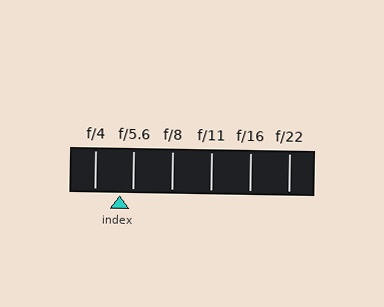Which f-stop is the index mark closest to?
The index mark is closest to f/5.6.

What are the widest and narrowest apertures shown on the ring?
The widest aperture shown is f/4 and the narrowest is f/22.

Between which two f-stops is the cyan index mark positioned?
The index mark is between f/4 and f/5.6.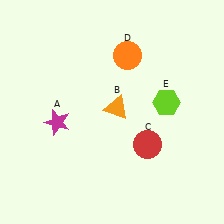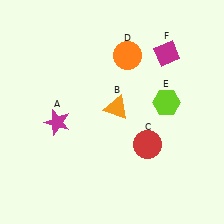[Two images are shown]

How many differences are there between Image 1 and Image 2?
There is 1 difference between the two images.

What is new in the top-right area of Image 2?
A magenta diamond (F) was added in the top-right area of Image 2.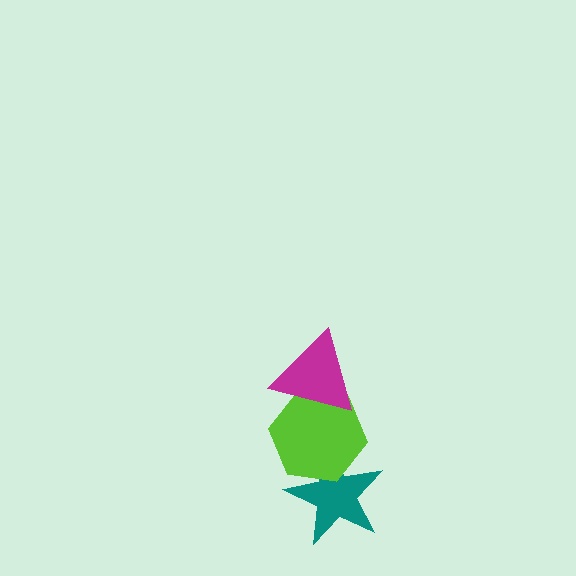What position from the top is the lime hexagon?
The lime hexagon is 2nd from the top.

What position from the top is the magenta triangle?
The magenta triangle is 1st from the top.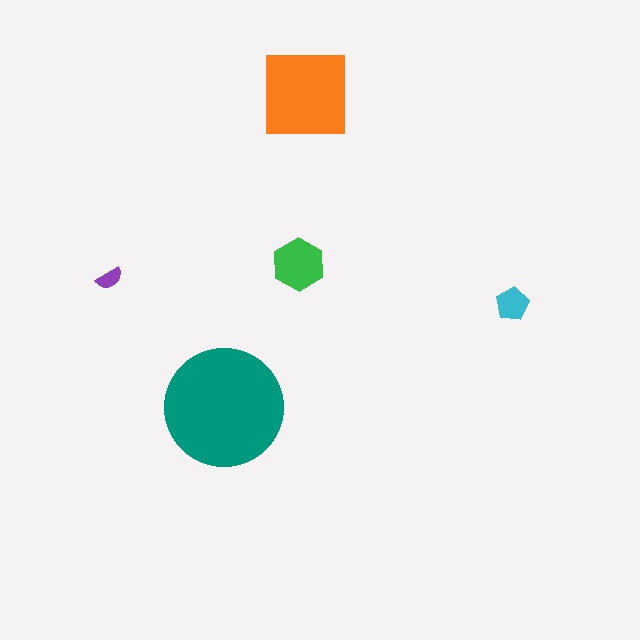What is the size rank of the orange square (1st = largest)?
2nd.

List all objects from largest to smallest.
The teal circle, the orange square, the green hexagon, the cyan pentagon, the purple semicircle.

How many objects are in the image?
There are 5 objects in the image.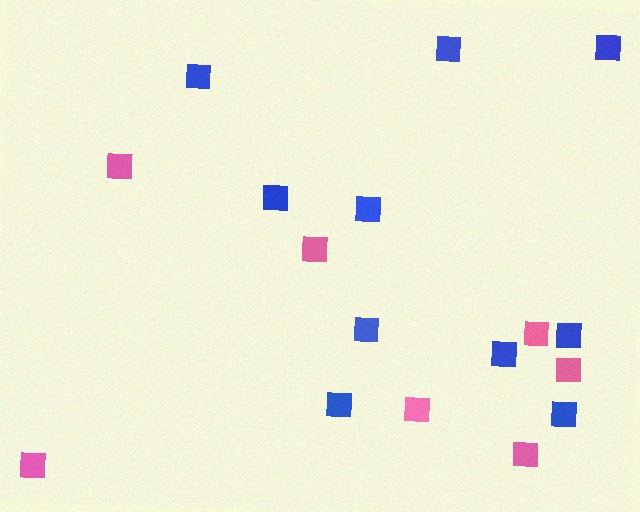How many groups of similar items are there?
There are 2 groups: one group of pink squares (7) and one group of blue squares (10).